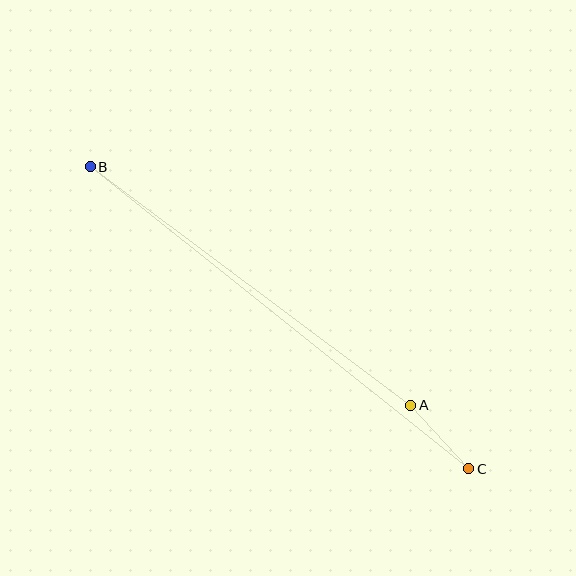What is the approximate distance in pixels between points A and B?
The distance between A and B is approximately 399 pixels.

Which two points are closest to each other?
Points A and C are closest to each other.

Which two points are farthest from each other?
Points B and C are farthest from each other.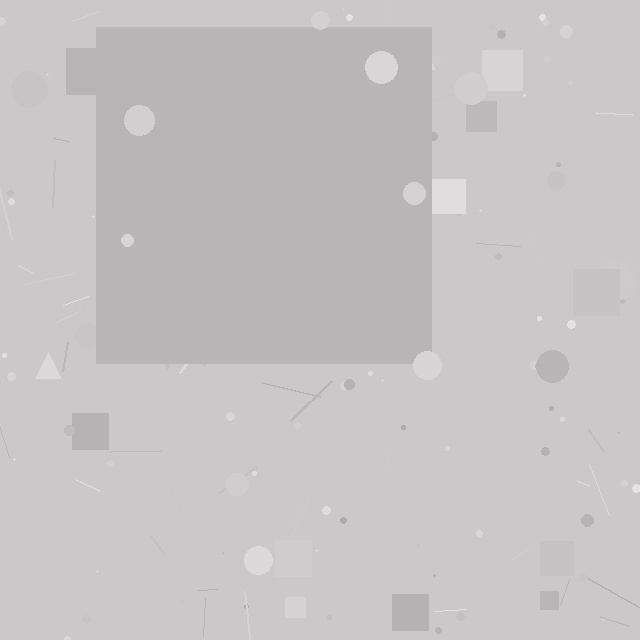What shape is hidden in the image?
A square is hidden in the image.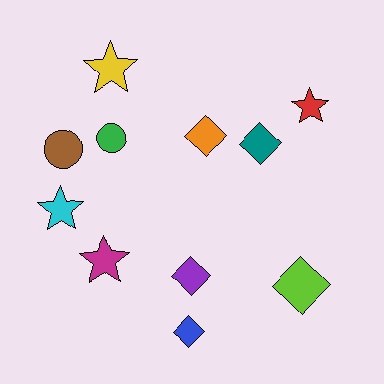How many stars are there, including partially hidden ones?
There are 4 stars.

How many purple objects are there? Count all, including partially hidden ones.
There is 1 purple object.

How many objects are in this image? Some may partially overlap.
There are 11 objects.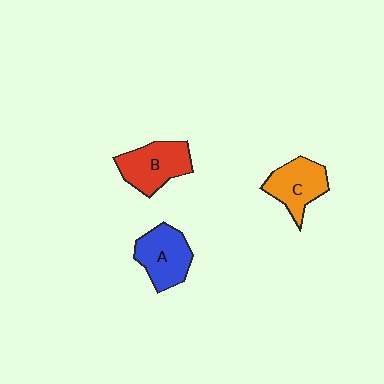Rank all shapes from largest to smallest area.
From largest to smallest: B (red), A (blue), C (orange).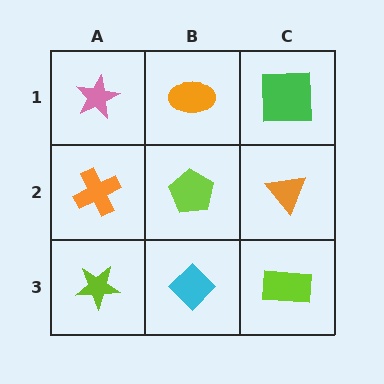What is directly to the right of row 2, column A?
A lime pentagon.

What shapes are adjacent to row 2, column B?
An orange ellipse (row 1, column B), a cyan diamond (row 3, column B), an orange cross (row 2, column A), an orange triangle (row 2, column C).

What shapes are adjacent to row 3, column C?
An orange triangle (row 2, column C), a cyan diamond (row 3, column B).